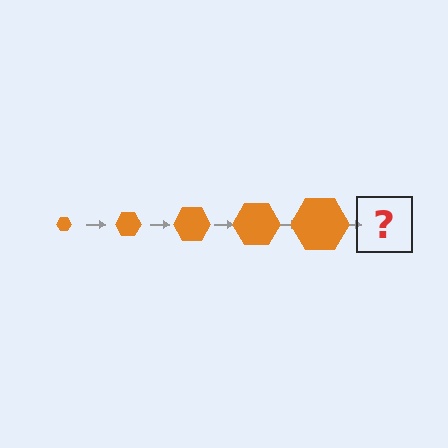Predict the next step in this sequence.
The next step is an orange hexagon, larger than the previous one.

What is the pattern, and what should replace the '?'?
The pattern is that the hexagon gets progressively larger each step. The '?' should be an orange hexagon, larger than the previous one.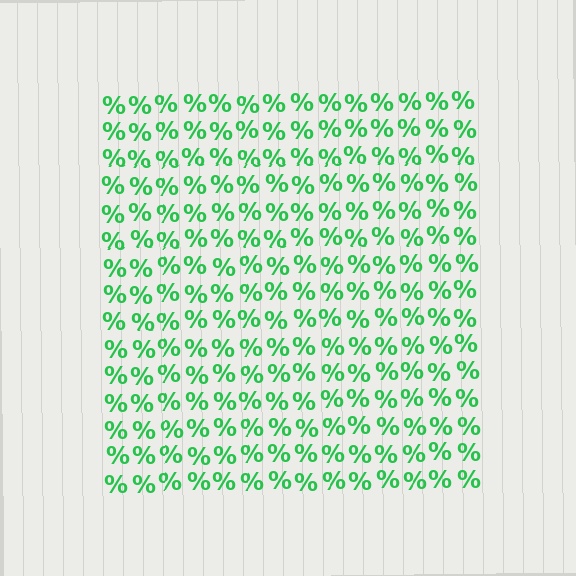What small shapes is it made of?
It is made of small percent signs.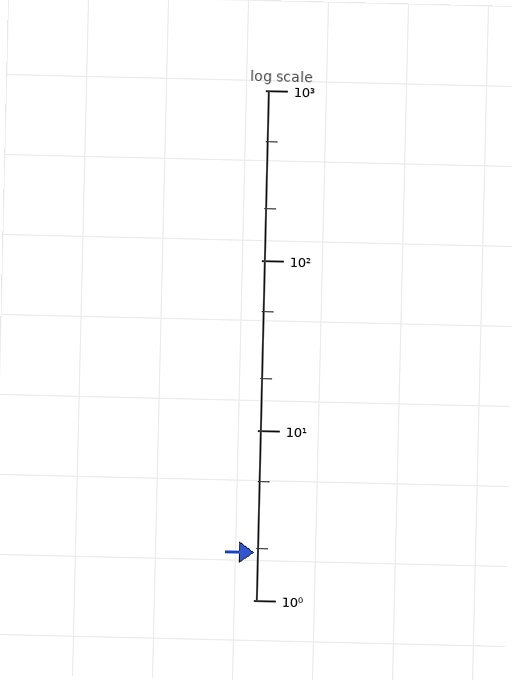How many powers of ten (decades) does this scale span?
The scale spans 3 decades, from 1 to 1000.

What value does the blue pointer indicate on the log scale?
The pointer indicates approximately 1.9.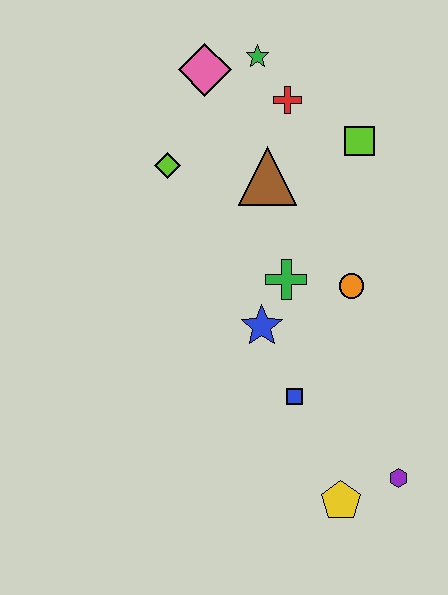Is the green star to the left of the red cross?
Yes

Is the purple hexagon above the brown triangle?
No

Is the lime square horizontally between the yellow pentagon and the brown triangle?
No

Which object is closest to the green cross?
The blue star is closest to the green cross.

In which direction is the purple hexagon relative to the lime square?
The purple hexagon is below the lime square.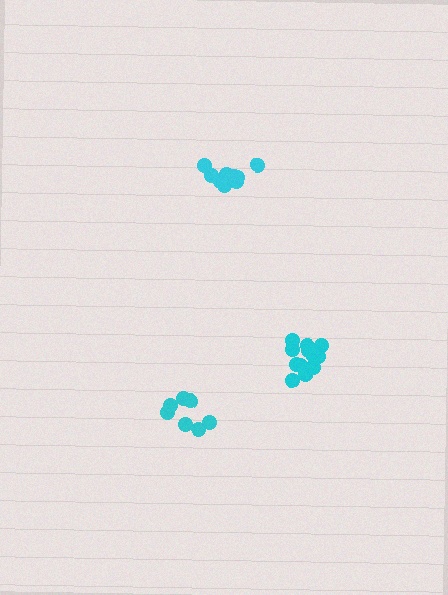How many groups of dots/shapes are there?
There are 3 groups.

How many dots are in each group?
Group 1: 12 dots, Group 2: 9 dots, Group 3: 7 dots (28 total).